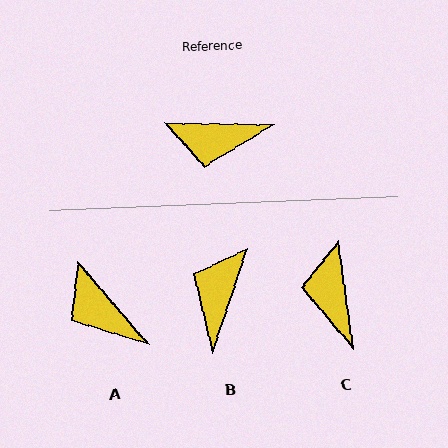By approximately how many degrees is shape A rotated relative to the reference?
Approximately 48 degrees clockwise.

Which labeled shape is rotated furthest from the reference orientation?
B, about 107 degrees away.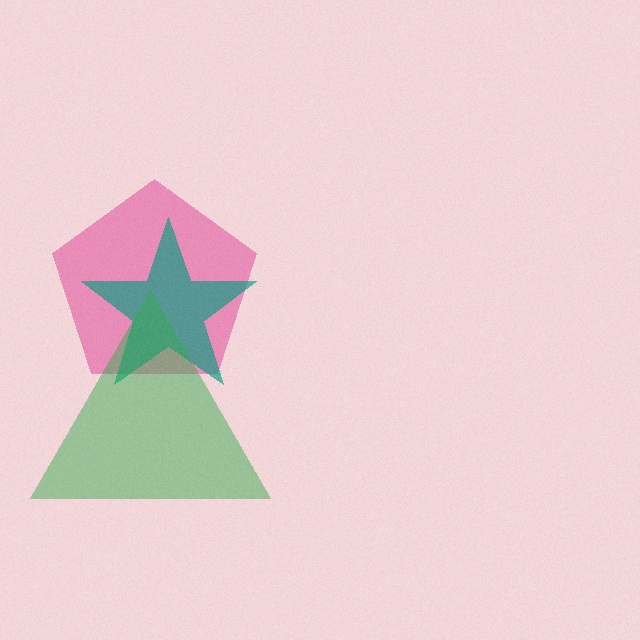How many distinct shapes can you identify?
There are 3 distinct shapes: a pink pentagon, a teal star, a green triangle.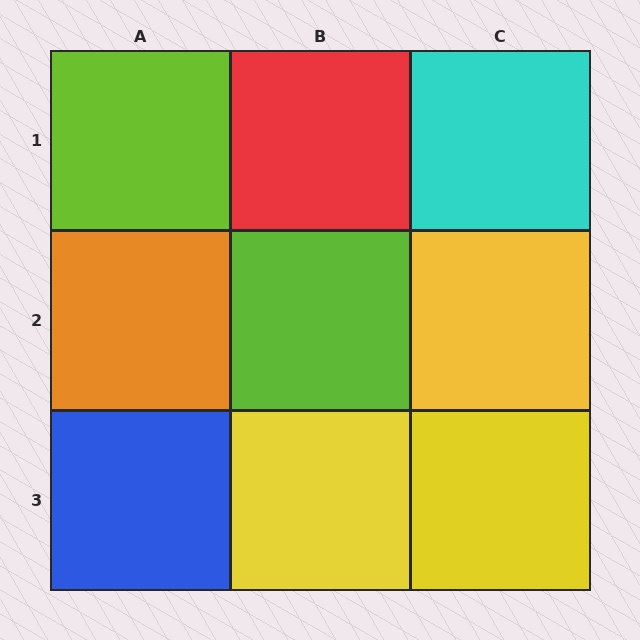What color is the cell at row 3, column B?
Yellow.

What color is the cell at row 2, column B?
Lime.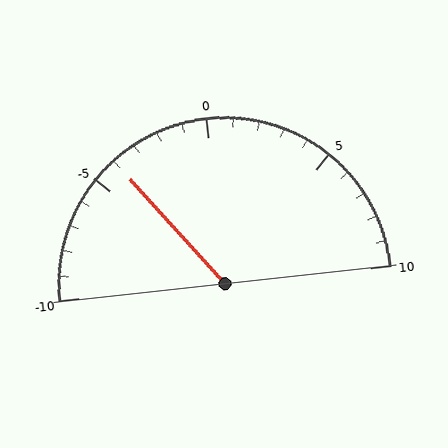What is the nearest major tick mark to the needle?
The nearest major tick mark is -5.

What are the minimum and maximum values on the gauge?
The gauge ranges from -10 to 10.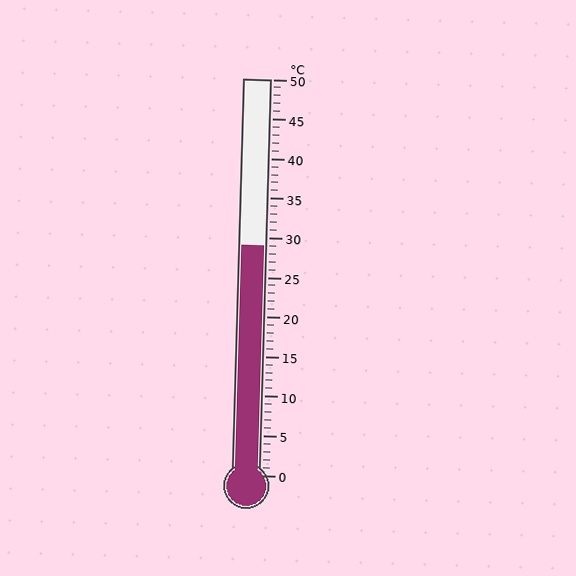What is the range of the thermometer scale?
The thermometer scale ranges from 0°C to 50°C.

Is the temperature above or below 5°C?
The temperature is above 5°C.